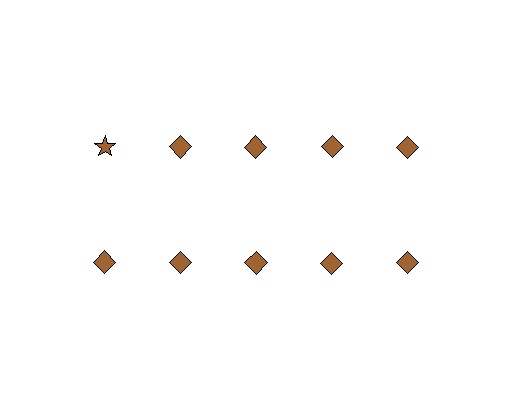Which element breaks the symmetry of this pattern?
The brown star in the top row, leftmost column breaks the symmetry. All other shapes are brown diamonds.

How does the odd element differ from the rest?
It has a different shape: star instead of diamond.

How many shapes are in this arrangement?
There are 10 shapes arranged in a grid pattern.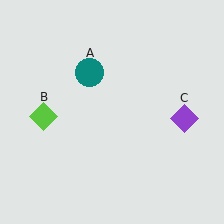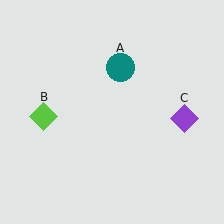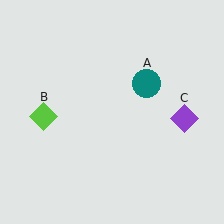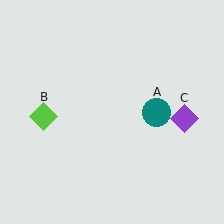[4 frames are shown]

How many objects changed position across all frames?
1 object changed position: teal circle (object A).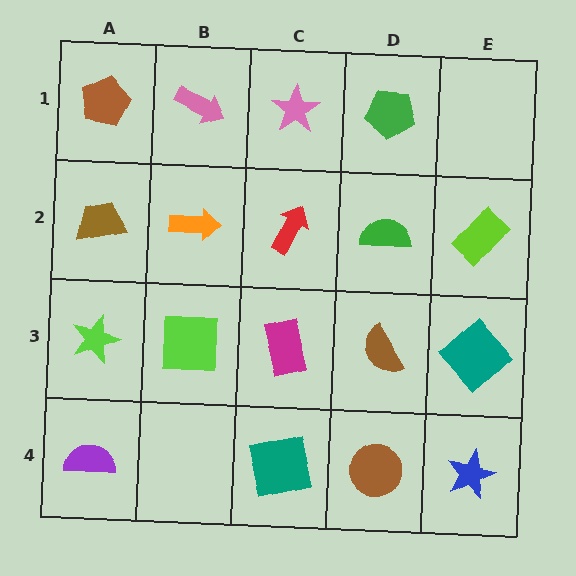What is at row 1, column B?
A pink arrow.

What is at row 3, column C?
A magenta rectangle.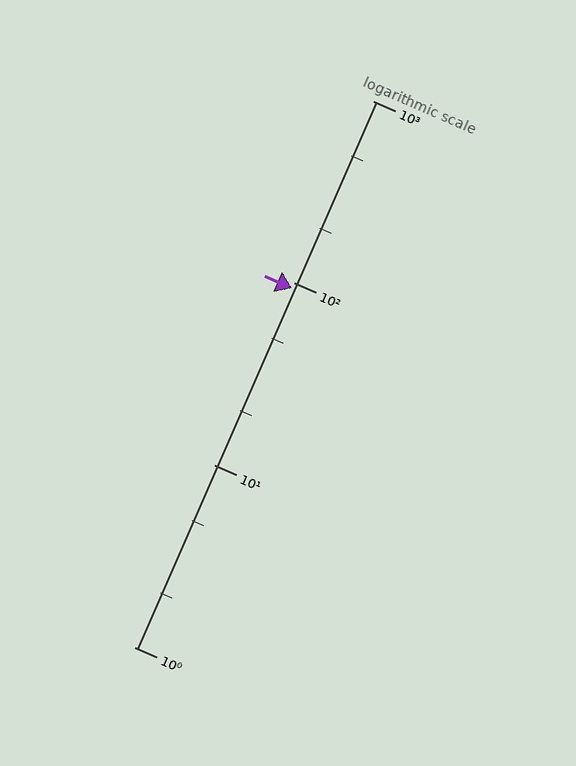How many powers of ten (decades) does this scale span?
The scale spans 3 decades, from 1 to 1000.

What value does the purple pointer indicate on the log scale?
The pointer indicates approximately 94.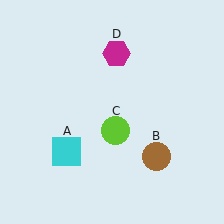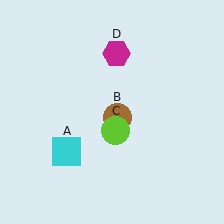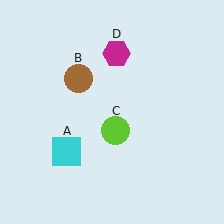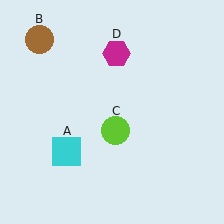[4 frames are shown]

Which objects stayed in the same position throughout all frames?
Cyan square (object A) and lime circle (object C) and magenta hexagon (object D) remained stationary.